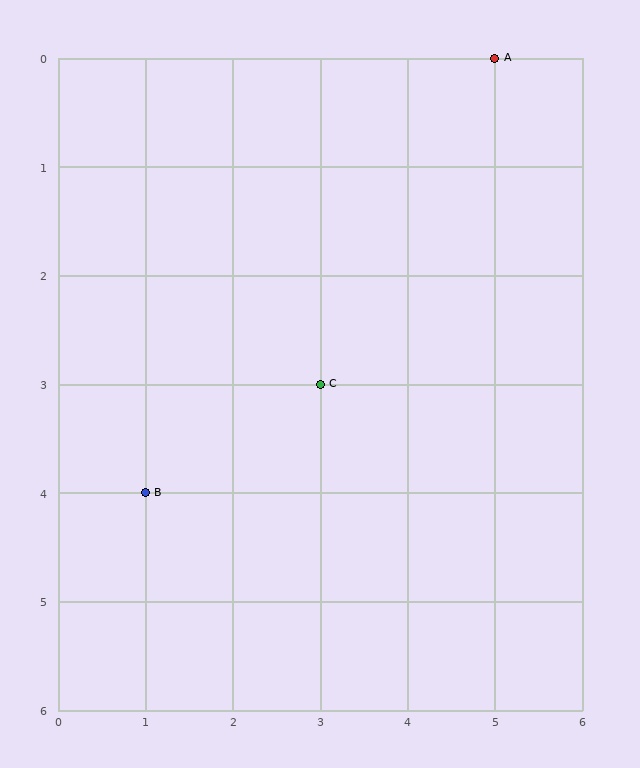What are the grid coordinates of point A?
Point A is at grid coordinates (5, 0).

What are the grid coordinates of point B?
Point B is at grid coordinates (1, 4).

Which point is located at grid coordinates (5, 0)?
Point A is at (5, 0).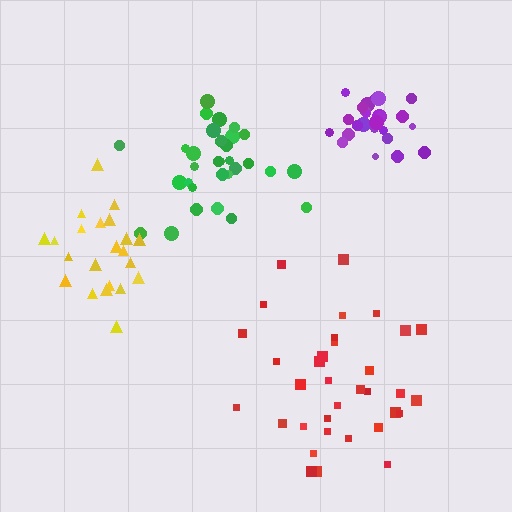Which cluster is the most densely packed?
Purple.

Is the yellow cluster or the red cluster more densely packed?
Yellow.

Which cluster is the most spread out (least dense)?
Red.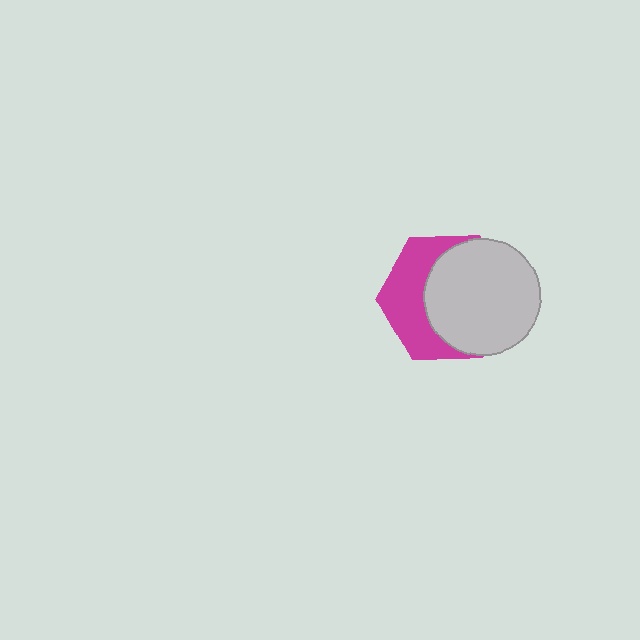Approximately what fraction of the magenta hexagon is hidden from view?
Roughly 57% of the magenta hexagon is hidden behind the light gray circle.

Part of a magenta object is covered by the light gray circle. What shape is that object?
It is a hexagon.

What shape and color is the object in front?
The object in front is a light gray circle.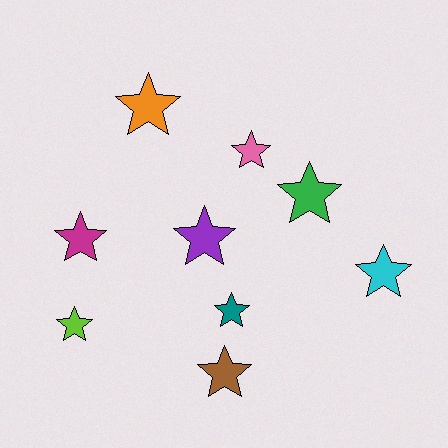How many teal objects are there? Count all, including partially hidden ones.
There is 1 teal object.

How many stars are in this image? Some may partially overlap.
There are 9 stars.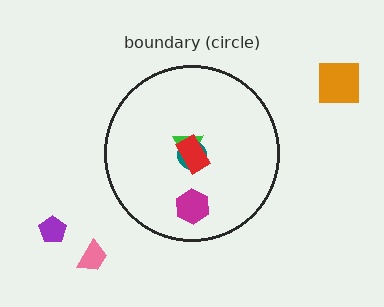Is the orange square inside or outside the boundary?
Outside.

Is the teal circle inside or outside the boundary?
Inside.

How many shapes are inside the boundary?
4 inside, 3 outside.